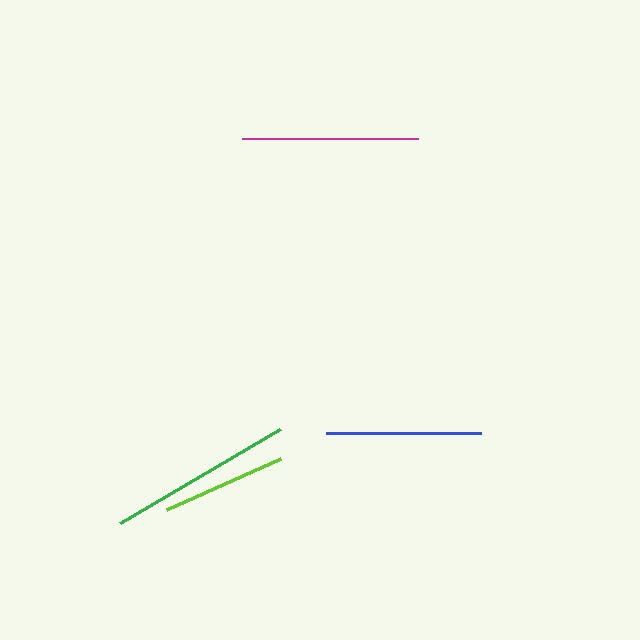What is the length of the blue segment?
The blue segment is approximately 154 pixels long.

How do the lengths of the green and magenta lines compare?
The green and magenta lines are approximately the same length.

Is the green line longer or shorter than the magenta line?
The green line is longer than the magenta line.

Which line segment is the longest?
The green line is the longest at approximately 185 pixels.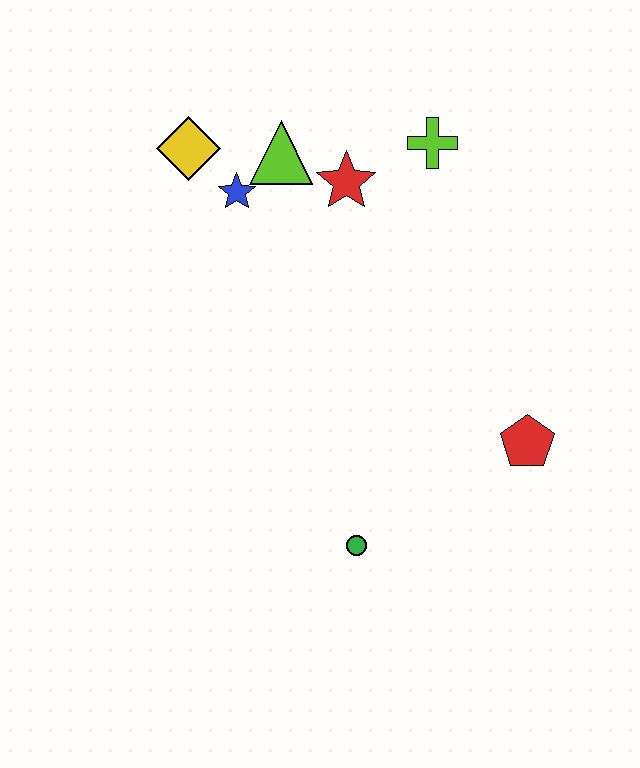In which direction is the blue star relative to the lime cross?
The blue star is to the left of the lime cross.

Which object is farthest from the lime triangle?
The green circle is farthest from the lime triangle.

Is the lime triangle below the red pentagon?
No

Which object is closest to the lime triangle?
The blue star is closest to the lime triangle.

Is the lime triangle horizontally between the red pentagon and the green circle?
No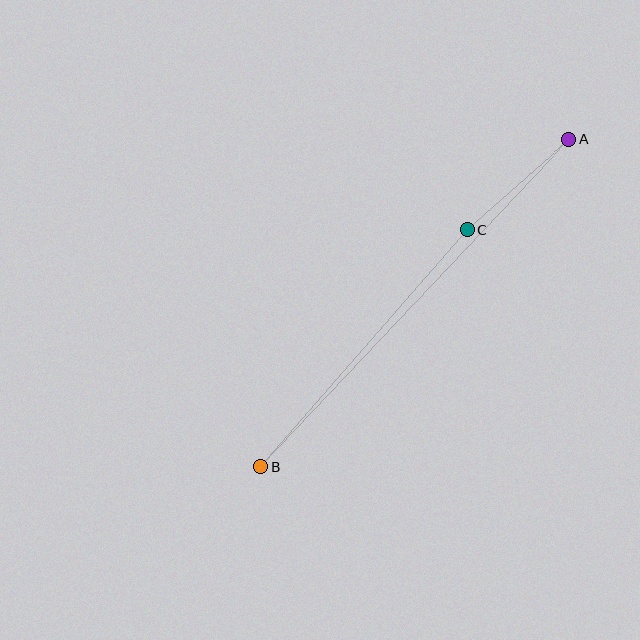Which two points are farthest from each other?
Points A and B are farthest from each other.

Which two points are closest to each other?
Points A and C are closest to each other.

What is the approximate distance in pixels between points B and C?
The distance between B and C is approximately 314 pixels.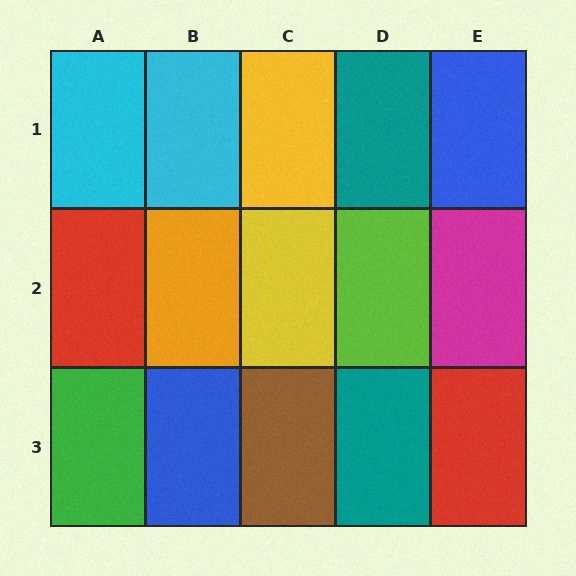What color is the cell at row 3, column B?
Blue.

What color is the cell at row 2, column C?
Yellow.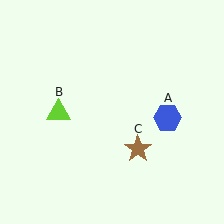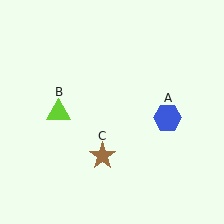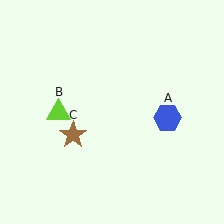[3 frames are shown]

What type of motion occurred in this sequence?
The brown star (object C) rotated clockwise around the center of the scene.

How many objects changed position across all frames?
1 object changed position: brown star (object C).